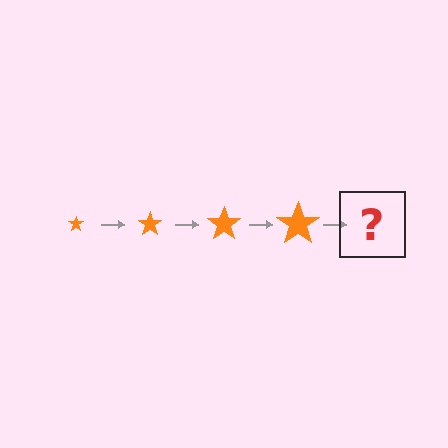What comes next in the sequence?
The next element should be an orange star, larger than the previous one.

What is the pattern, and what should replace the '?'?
The pattern is that the star gets progressively larger each step. The '?' should be an orange star, larger than the previous one.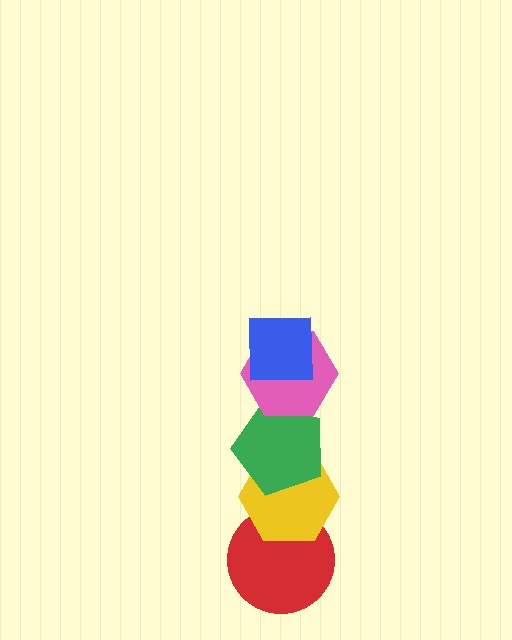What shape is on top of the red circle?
The yellow hexagon is on top of the red circle.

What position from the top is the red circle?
The red circle is 5th from the top.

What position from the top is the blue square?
The blue square is 1st from the top.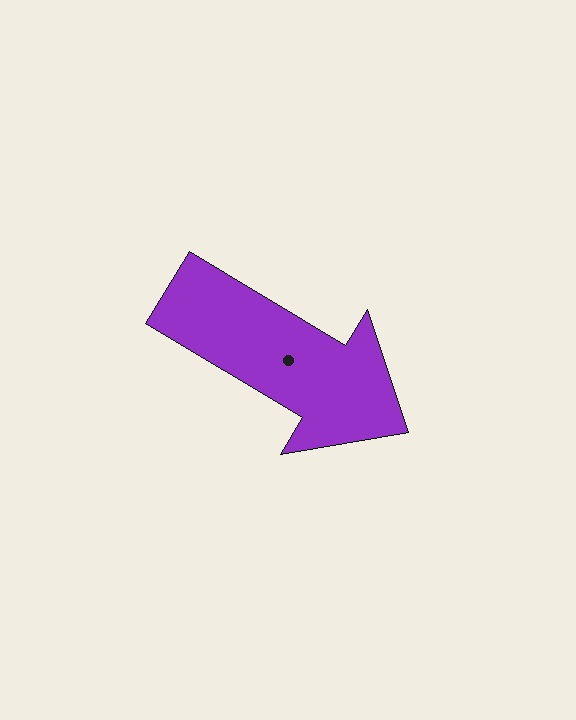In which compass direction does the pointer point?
Southeast.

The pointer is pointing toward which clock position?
Roughly 4 o'clock.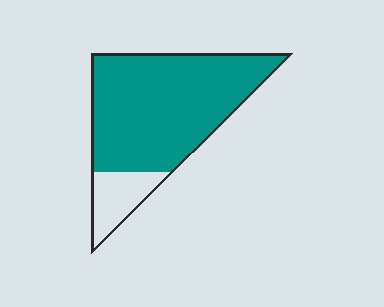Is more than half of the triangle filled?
Yes.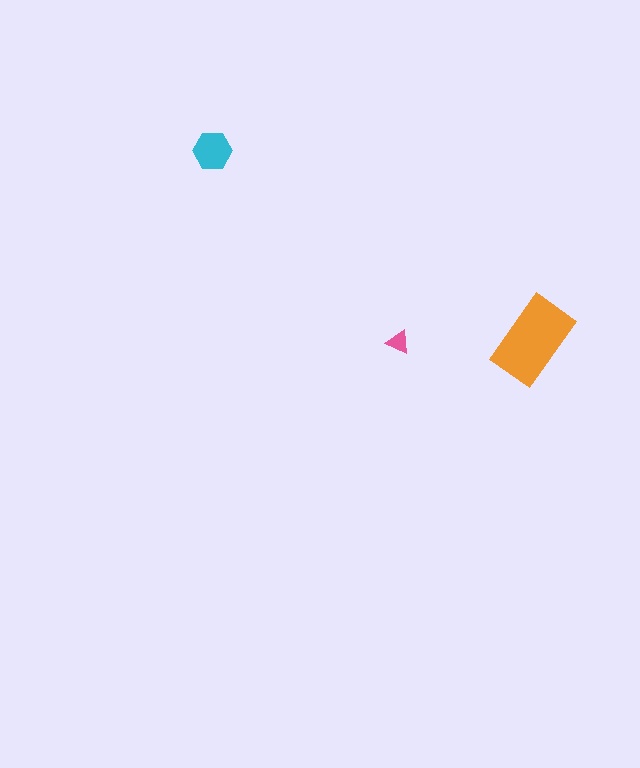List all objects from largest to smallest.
The orange rectangle, the cyan hexagon, the pink triangle.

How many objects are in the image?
There are 3 objects in the image.